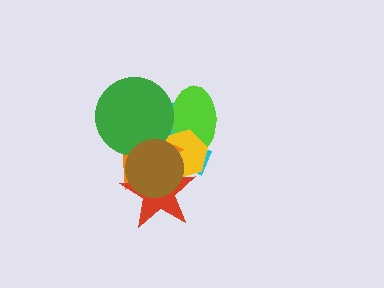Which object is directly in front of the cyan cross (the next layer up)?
The lime ellipse is directly in front of the cyan cross.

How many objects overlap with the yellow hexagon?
5 objects overlap with the yellow hexagon.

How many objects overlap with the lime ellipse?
4 objects overlap with the lime ellipse.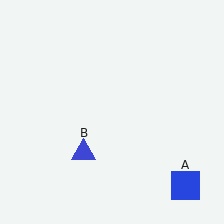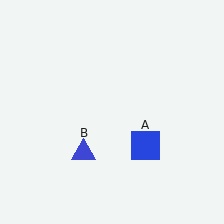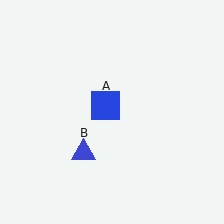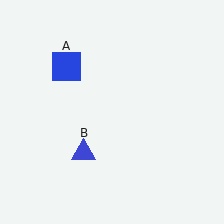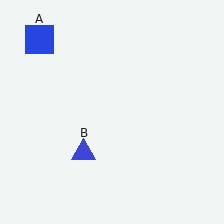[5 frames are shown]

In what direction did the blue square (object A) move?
The blue square (object A) moved up and to the left.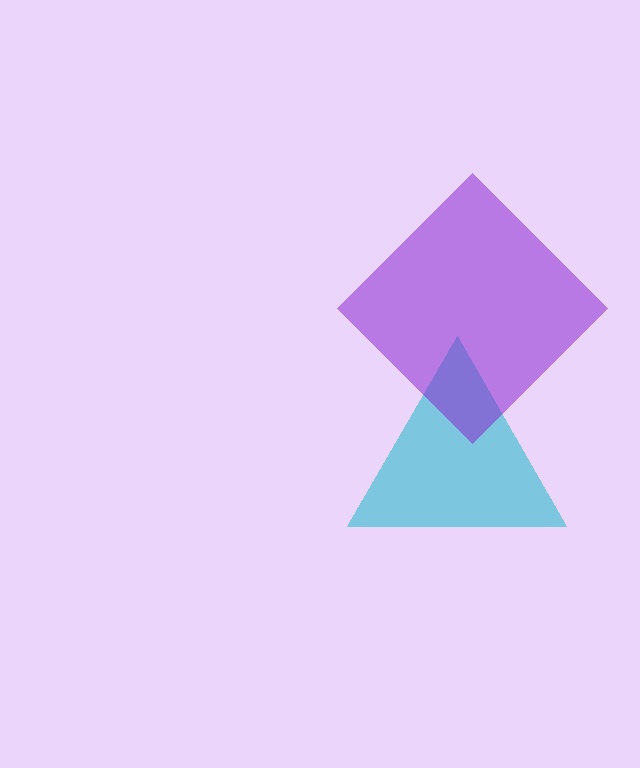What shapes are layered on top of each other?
The layered shapes are: a cyan triangle, a purple diamond.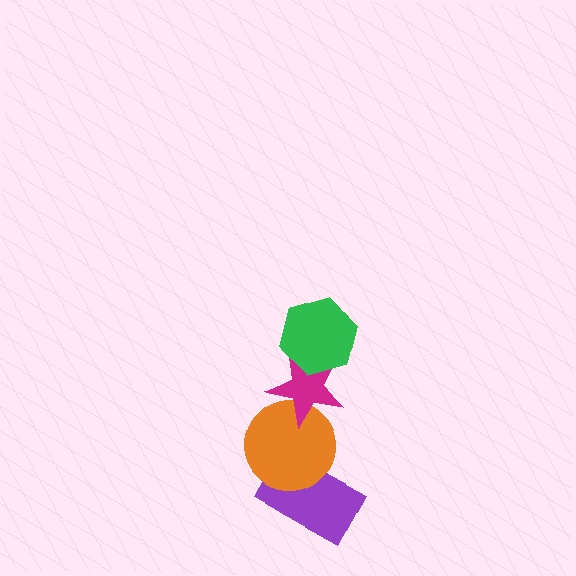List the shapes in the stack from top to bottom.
From top to bottom: the green hexagon, the magenta star, the orange circle, the purple rectangle.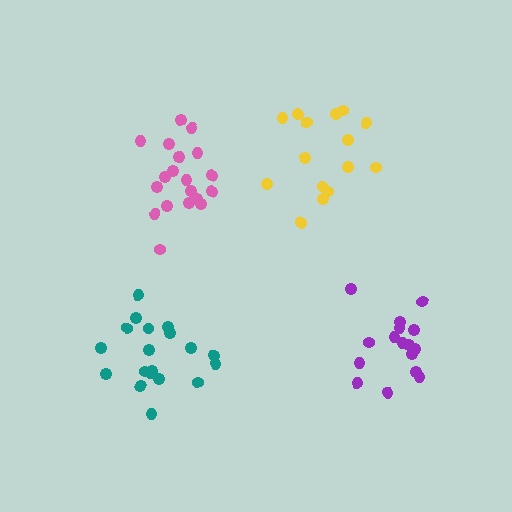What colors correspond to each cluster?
The clusters are colored: teal, pink, yellow, purple.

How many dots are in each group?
Group 1: 19 dots, Group 2: 20 dots, Group 3: 15 dots, Group 4: 16 dots (70 total).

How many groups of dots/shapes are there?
There are 4 groups.